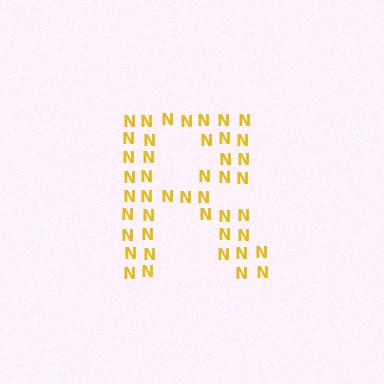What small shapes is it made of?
It is made of small letter N's.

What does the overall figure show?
The overall figure shows the letter R.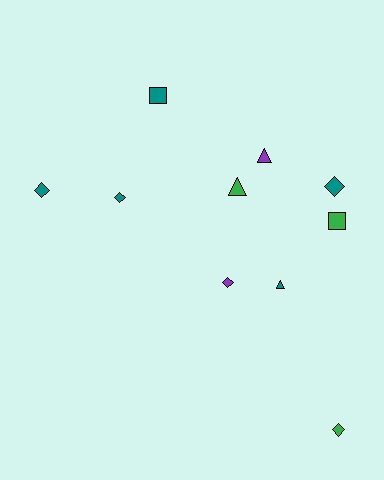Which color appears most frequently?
Teal, with 5 objects.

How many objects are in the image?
There are 10 objects.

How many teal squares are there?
There is 1 teal square.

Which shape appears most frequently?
Diamond, with 5 objects.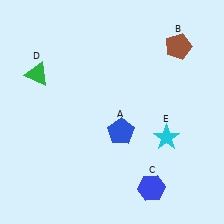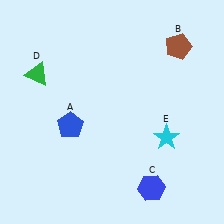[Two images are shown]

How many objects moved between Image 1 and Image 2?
1 object moved between the two images.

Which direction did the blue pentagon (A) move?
The blue pentagon (A) moved left.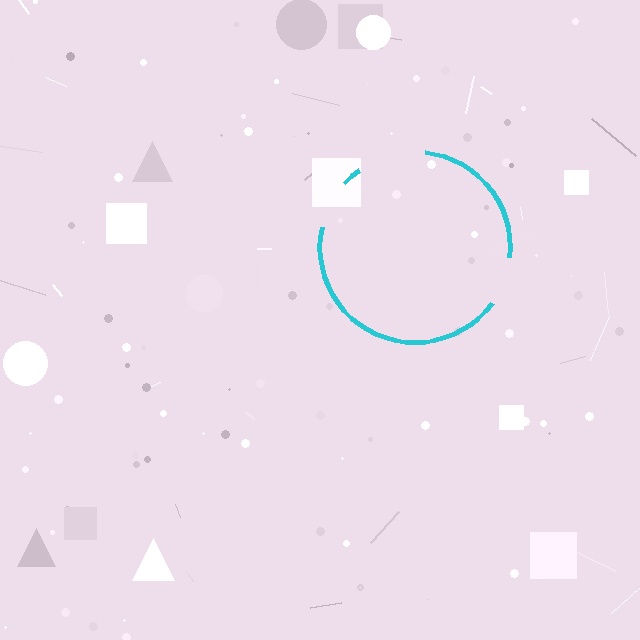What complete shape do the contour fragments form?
The contour fragments form a circle.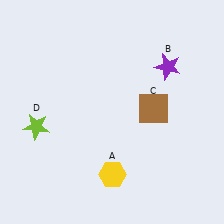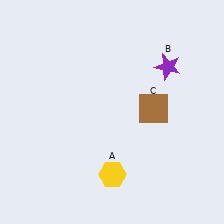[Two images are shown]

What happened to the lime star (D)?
The lime star (D) was removed in Image 2. It was in the bottom-left area of Image 1.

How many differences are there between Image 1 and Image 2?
There is 1 difference between the two images.